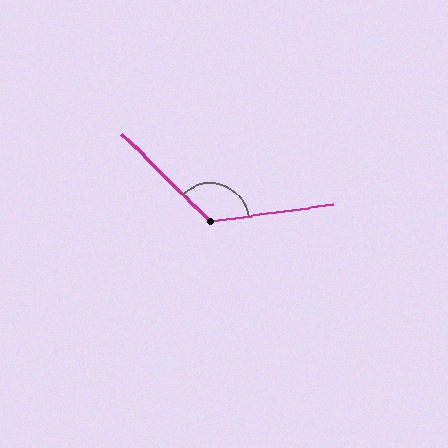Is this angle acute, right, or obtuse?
It is obtuse.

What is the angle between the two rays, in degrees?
Approximately 127 degrees.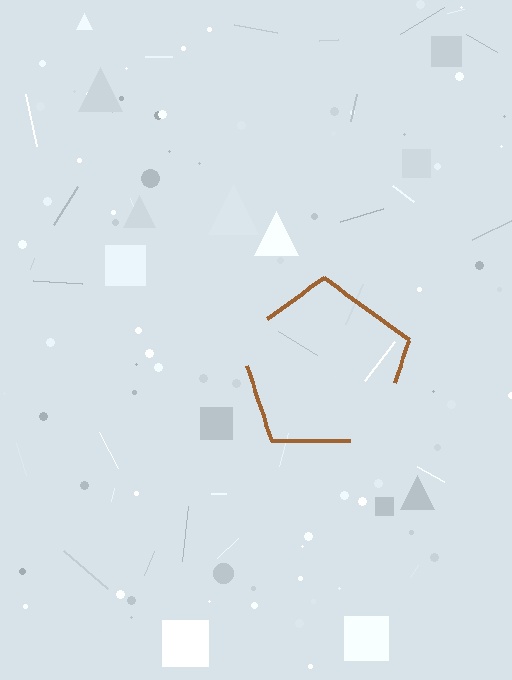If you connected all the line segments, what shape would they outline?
They would outline a pentagon.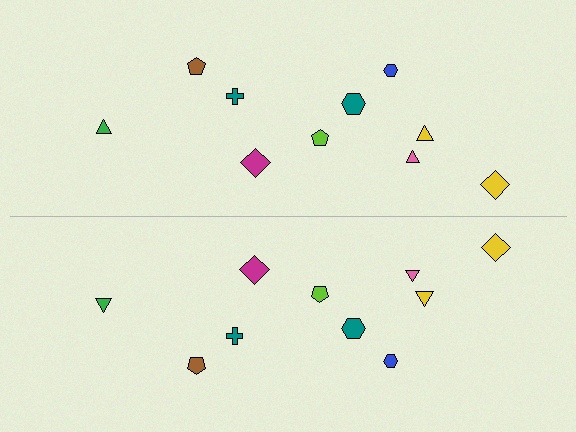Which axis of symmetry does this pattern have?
The pattern has a horizontal axis of symmetry running through the center of the image.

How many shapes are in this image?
There are 20 shapes in this image.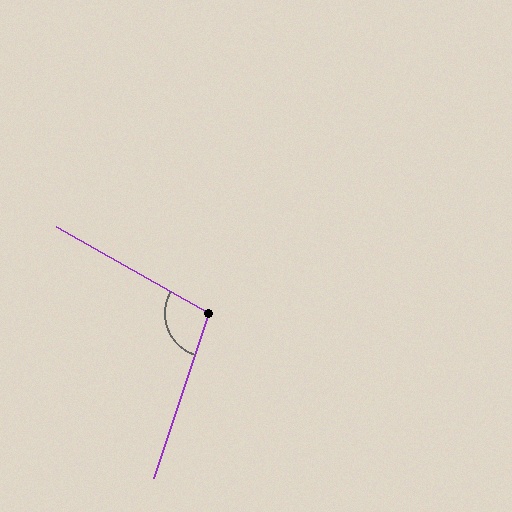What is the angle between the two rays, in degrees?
Approximately 101 degrees.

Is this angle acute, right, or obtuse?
It is obtuse.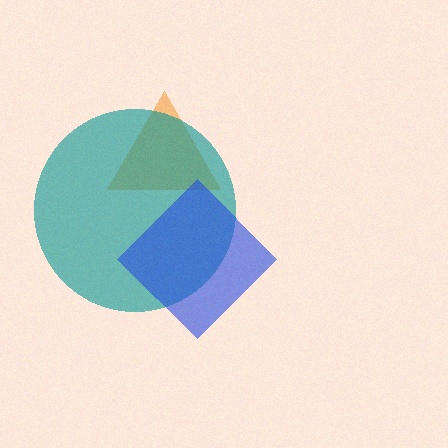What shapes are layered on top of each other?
The layered shapes are: an orange triangle, a teal circle, a blue diamond.